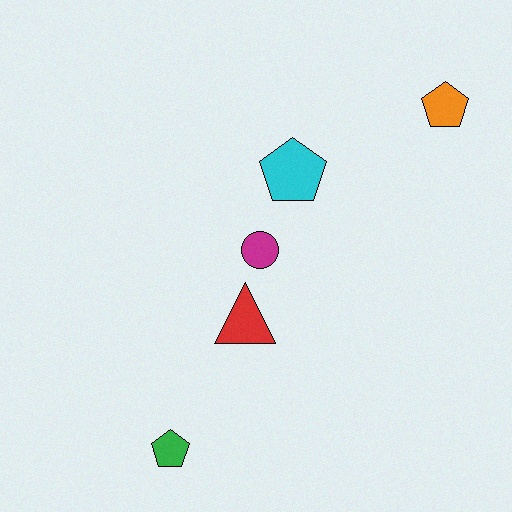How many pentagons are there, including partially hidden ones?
There are 3 pentagons.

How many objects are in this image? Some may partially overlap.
There are 5 objects.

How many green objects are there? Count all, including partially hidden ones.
There is 1 green object.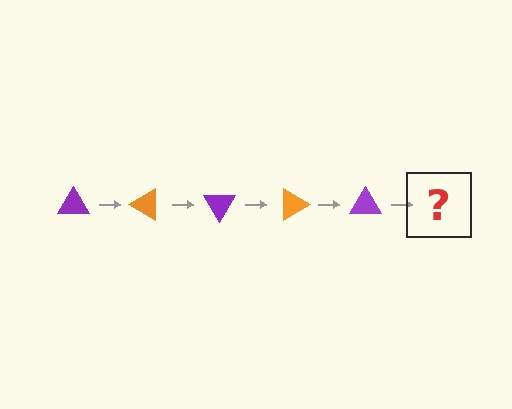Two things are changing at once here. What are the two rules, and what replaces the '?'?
The two rules are that it rotates 30 degrees each step and the color cycles through purple and orange. The '?' should be an orange triangle, rotated 150 degrees from the start.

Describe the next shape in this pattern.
It should be an orange triangle, rotated 150 degrees from the start.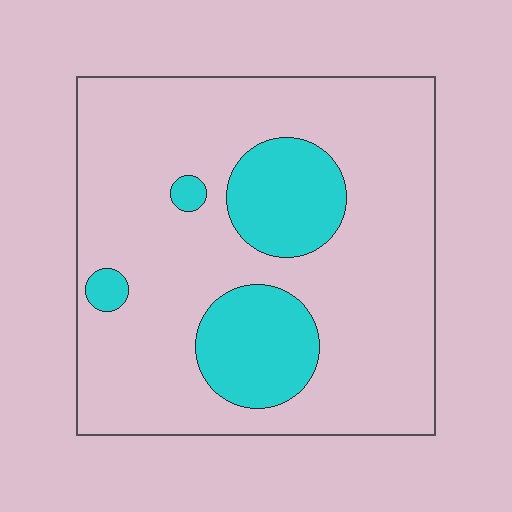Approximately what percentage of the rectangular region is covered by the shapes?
Approximately 20%.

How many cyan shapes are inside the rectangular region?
4.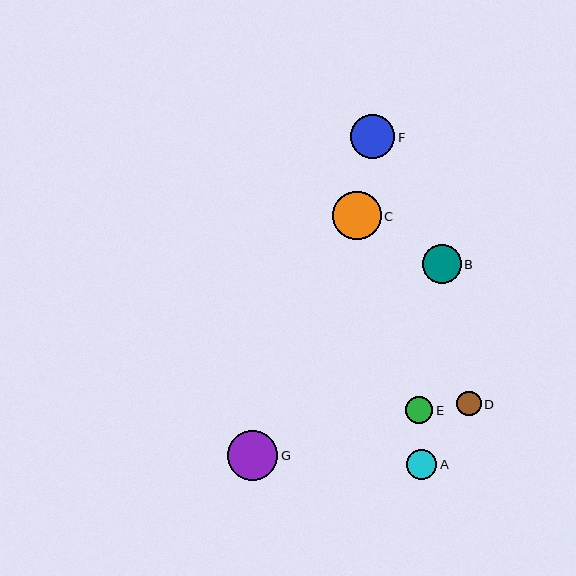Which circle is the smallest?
Circle D is the smallest with a size of approximately 24 pixels.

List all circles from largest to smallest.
From largest to smallest: G, C, F, B, A, E, D.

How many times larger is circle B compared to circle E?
Circle B is approximately 1.4 times the size of circle E.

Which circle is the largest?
Circle G is the largest with a size of approximately 50 pixels.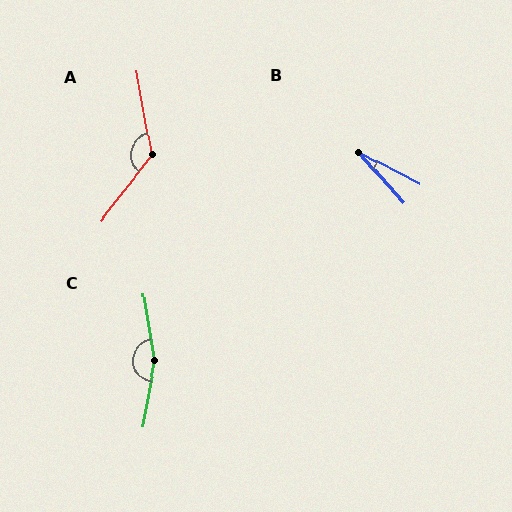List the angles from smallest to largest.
B (21°), A (132°), C (160°).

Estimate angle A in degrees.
Approximately 132 degrees.